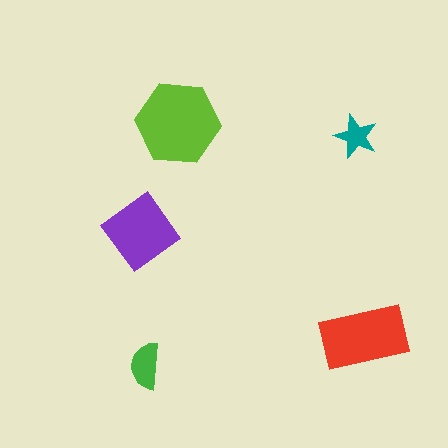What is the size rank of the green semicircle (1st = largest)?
4th.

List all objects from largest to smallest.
The lime hexagon, the red rectangle, the purple diamond, the green semicircle, the teal star.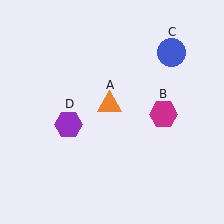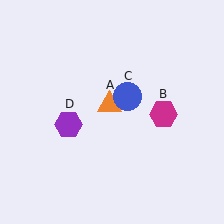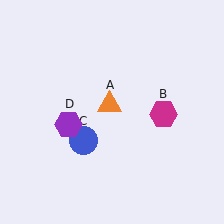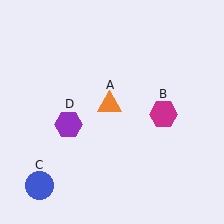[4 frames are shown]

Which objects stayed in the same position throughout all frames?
Orange triangle (object A) and magenta hexagon (object B) and purple hexagon (object D) remained stationary.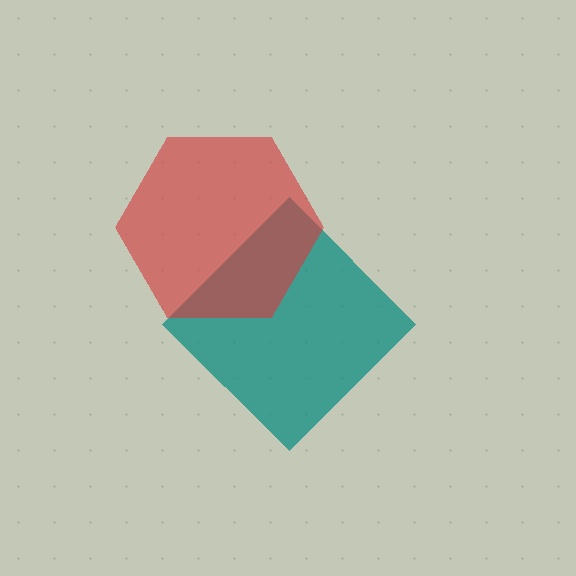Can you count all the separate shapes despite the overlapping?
Yes, there are 2 separate shapes.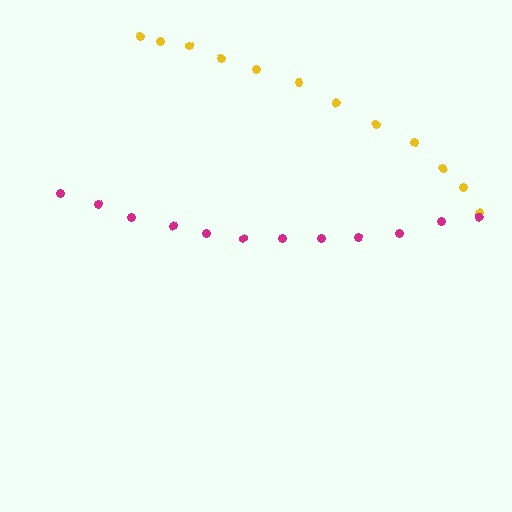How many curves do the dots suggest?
There are 2 distinct paths.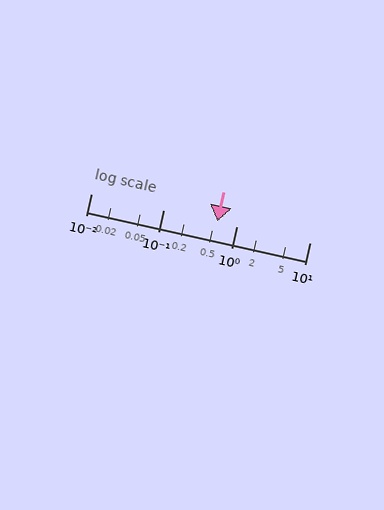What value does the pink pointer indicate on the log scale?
The pointer indicates approximately 0.55.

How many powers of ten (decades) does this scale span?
The scale spans 3 decades, from 0.01 to 10.